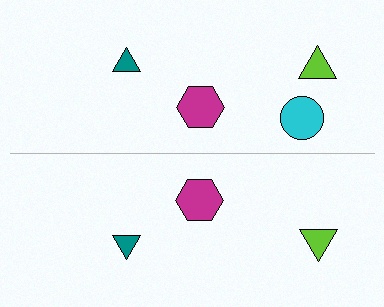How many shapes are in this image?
There are 7 shapes in this image.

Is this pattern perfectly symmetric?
No, the pattern is not perfectly symmetric. A cyan circle is missing from the bottom side.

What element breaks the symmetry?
A cyan circle is missing from the bottom side.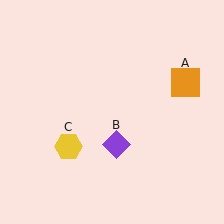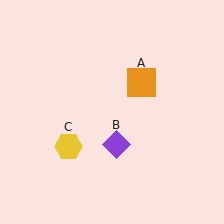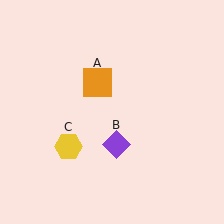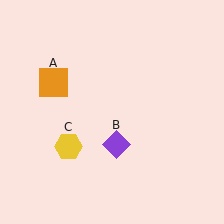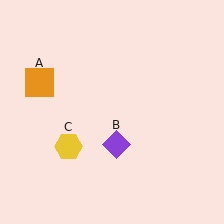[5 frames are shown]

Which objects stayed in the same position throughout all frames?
Purple diamond (object B) and yellow hexagon (object C) remained stationary.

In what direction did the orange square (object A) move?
The orange square (object A) moved left.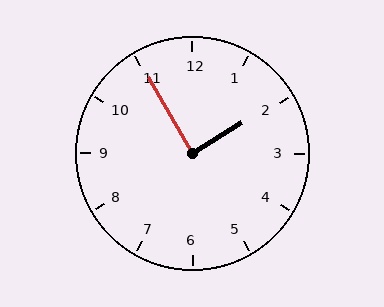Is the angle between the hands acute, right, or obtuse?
It is right.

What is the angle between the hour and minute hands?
Approximately 88 degrees.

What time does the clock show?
1:55.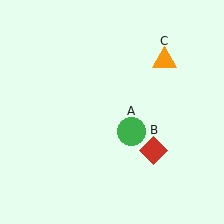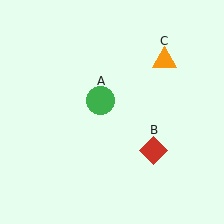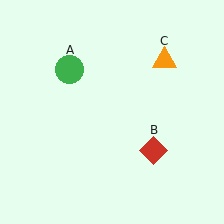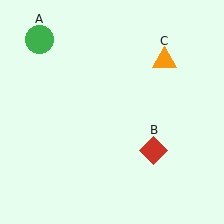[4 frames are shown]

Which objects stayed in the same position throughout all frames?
Red diamond (object B) and orange triangle (object C) remained stationary.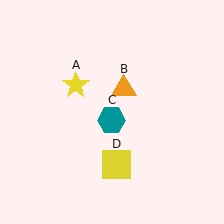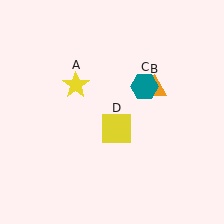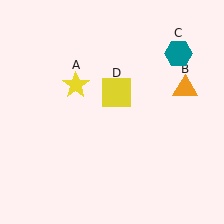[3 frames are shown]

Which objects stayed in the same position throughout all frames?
Yellow star (object A) remained stationary.